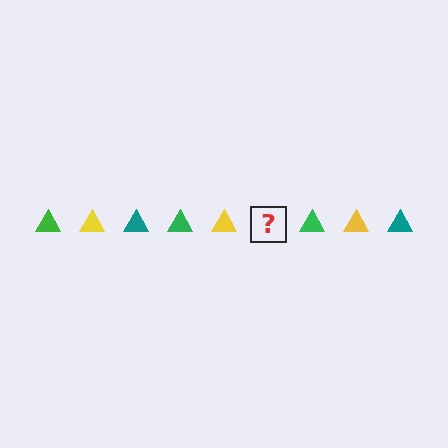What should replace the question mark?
The question mark should be replaced with a teal triangle.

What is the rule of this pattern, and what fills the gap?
The rule is that the pattern cycles through green, yellow, teal triangles. The gap should be filled with a teal triangle.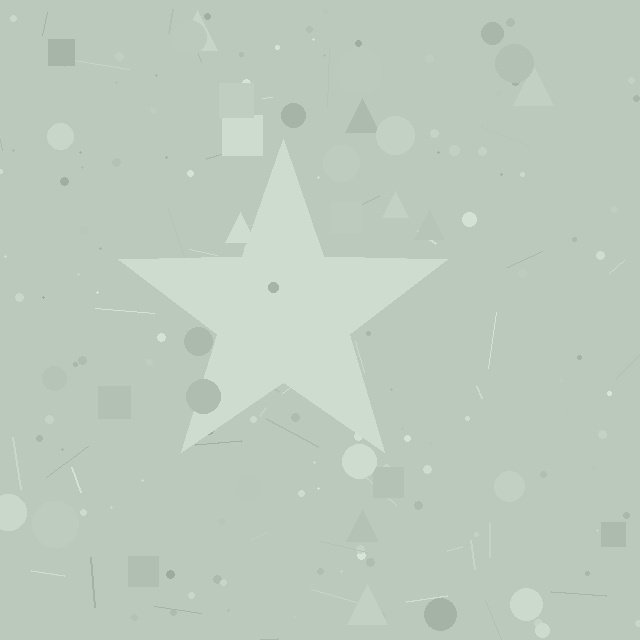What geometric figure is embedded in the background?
A star is embedded in the background.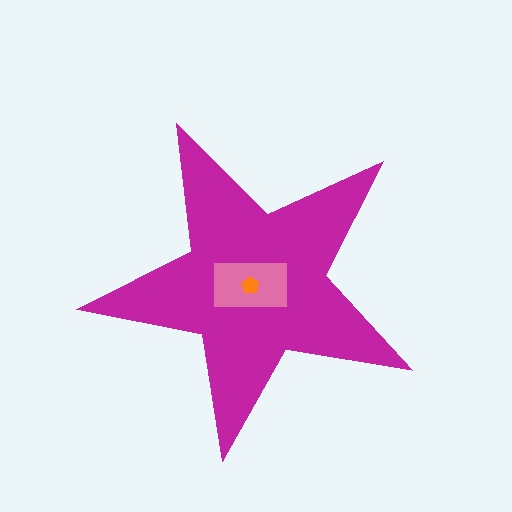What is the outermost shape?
The magenta star.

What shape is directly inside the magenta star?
The pink rectangle.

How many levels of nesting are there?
3.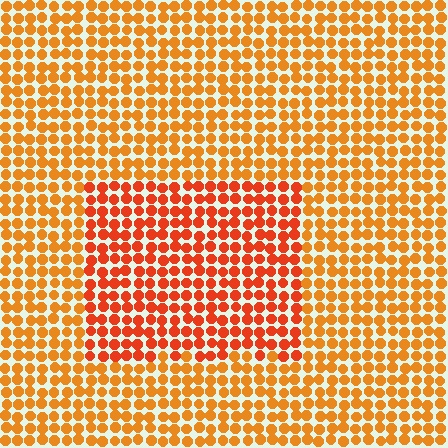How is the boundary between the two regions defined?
The boundary is defined purely by a slight shift in hue (about 23 degrees). Spacing, size, and orientation are identical on both sides.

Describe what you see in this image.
The image is filled with small orange elements in a uniform arrangement. A rectangle-shaped region is visible where the elements are tinted to a slightly different hue, forming a subtle color boundary.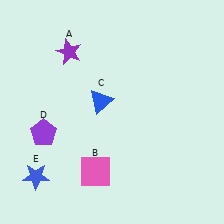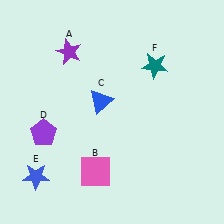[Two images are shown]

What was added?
A teal star (F) was added in Image 2.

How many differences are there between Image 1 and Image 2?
There is 1 difference between the two images.